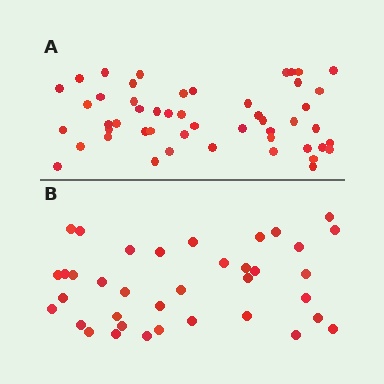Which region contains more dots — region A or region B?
Region A (the top region) has more dots.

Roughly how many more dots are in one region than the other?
Region A has approximately 15 more dots than region B.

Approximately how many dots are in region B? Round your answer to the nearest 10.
About 40 dots. (The exact count is 37, which rounds to 40.)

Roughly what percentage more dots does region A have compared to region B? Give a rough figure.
About 35% more.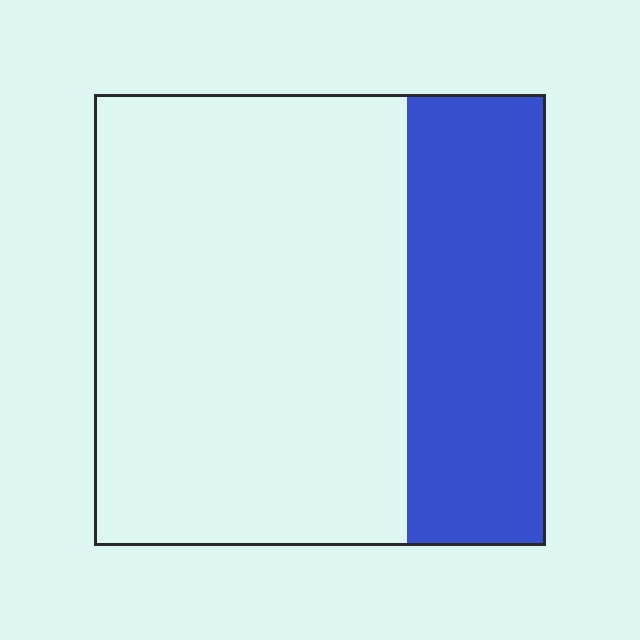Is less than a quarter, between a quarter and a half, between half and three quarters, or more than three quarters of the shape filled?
Between a quarter and a half.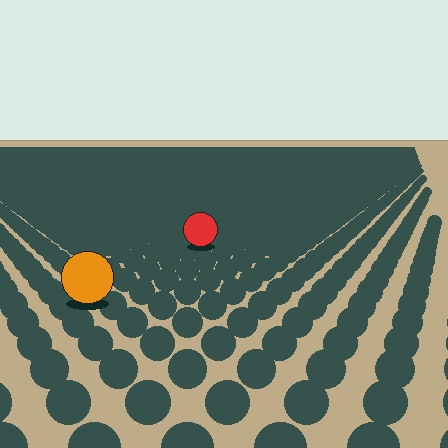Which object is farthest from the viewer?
The red circle is farthest from the viewer. It appears smaller and the ground texture around it is denser.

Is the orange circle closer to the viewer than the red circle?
Yes. The orange circle is closer — you can tell from the texture gradient: the ground texture is coarser near it.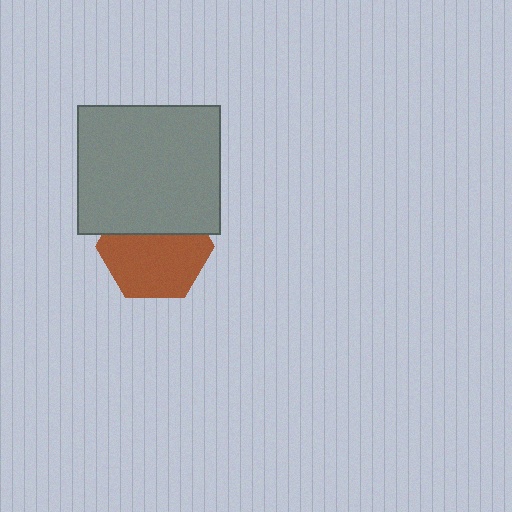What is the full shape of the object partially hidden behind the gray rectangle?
The partially hidden object is a brown hexagon.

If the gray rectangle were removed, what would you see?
You would see the complete brown hexagon.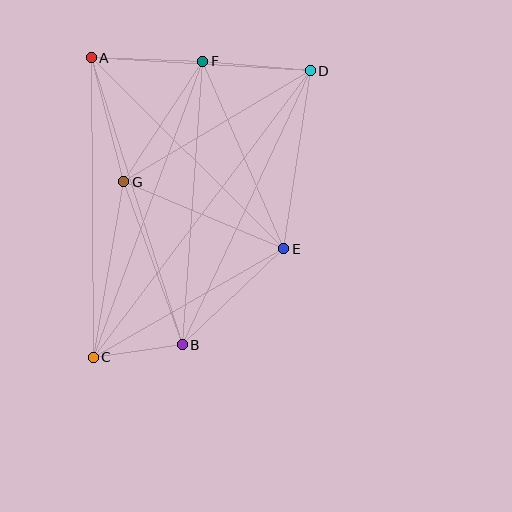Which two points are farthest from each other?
Points C and D are farthest from each other.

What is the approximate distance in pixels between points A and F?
The distance between A and F is approximately 112 pixels.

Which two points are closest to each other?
Points B and C are closest to each other.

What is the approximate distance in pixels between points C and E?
The distance between C and E is approximately 219 pixels.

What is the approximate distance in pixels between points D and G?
The distance between D and G is approximately 217 pixels.